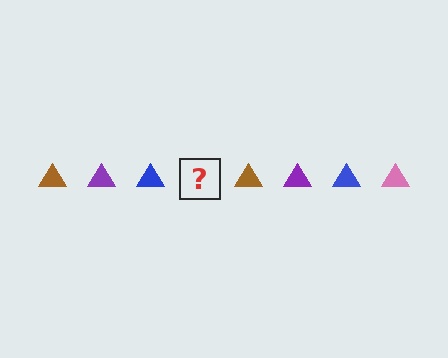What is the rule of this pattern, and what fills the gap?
The rule is that the pattern cycles through brown, purple, blue, pink triangles. The gap should be filled with a pink triangle.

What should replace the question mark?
The question mark should be replaced with a pink triangle.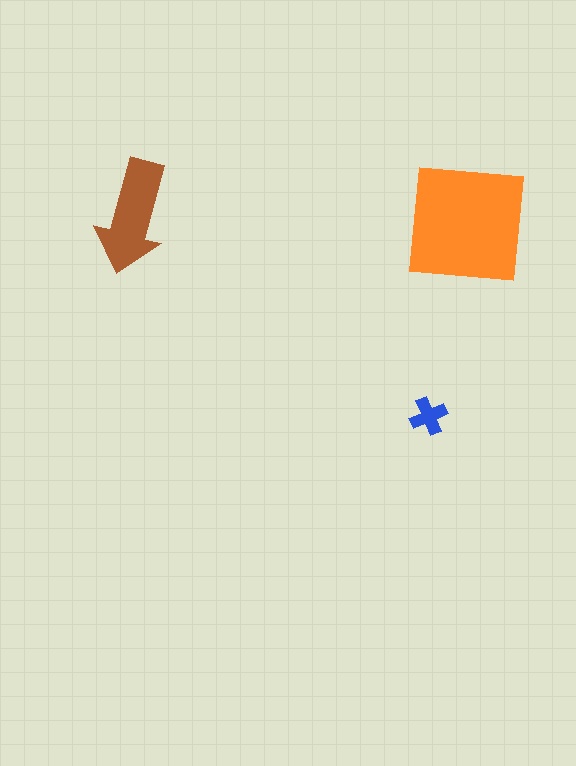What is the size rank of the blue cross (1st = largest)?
3rd.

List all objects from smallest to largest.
The blue cross, the brown arrow, the orange square.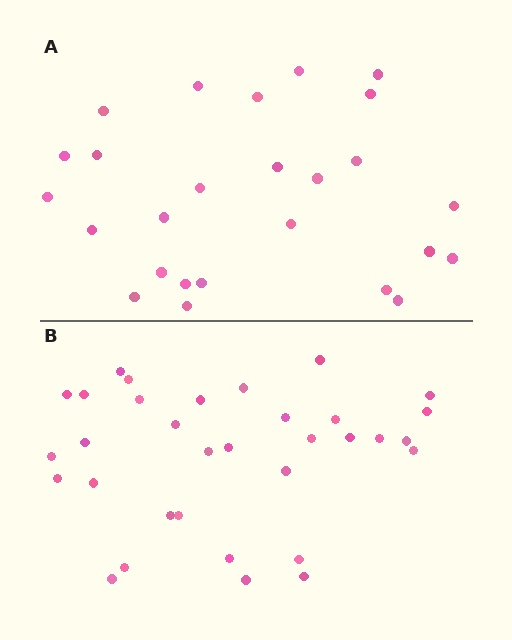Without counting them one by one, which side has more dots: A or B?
Region B (the bottom region) has more dots.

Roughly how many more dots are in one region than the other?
Region B has roughly 8 or so more dots than region A.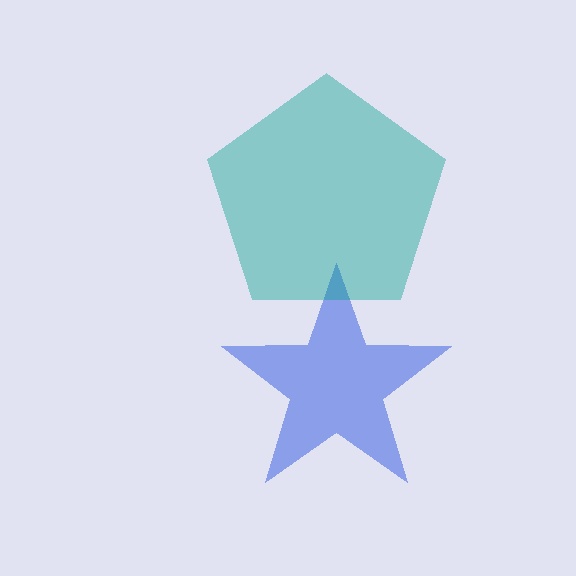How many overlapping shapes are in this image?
There are 2 overlapping shapes in the image.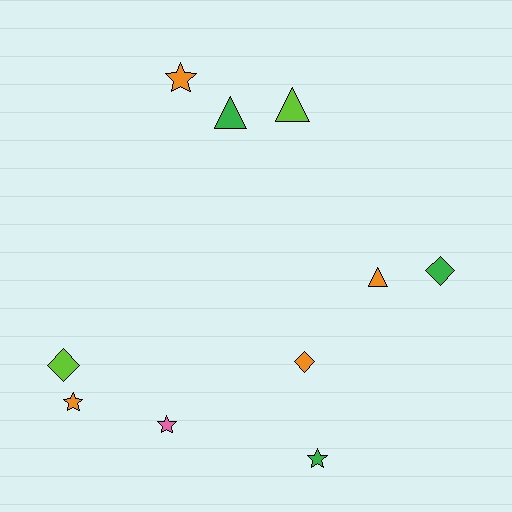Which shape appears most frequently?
Star, with 4 objects.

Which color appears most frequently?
Orange, with 4 objects.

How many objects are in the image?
There are 10 objects.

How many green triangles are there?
There is 1 green triangle.